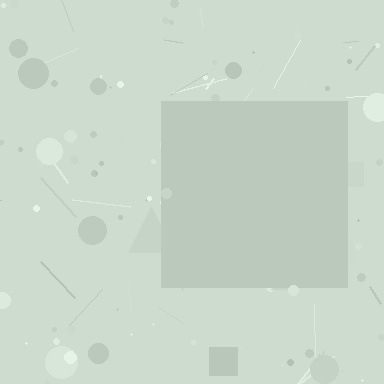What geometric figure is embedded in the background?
A square is embedded in the background.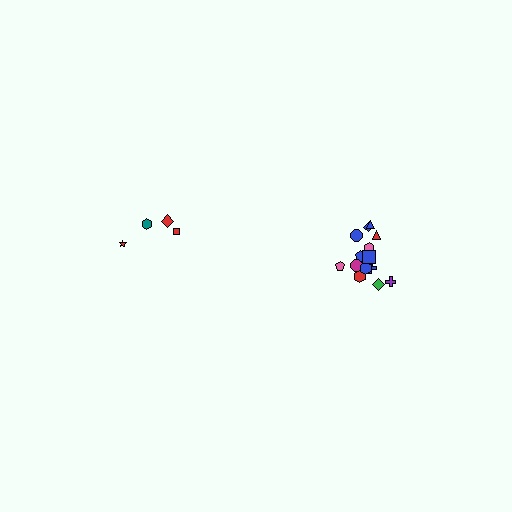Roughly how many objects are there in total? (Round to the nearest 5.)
Roughly 20 objects in total.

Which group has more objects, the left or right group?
The right group.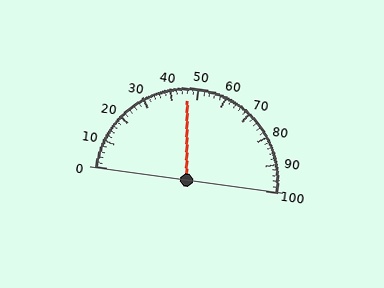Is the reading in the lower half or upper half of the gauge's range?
The reading is in the lower half of the range (0 to 100).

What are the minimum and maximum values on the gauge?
The gauge ranges from 0 to 100.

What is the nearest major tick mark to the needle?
The nearest major tick mark is 50.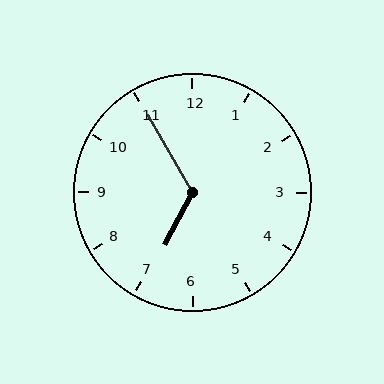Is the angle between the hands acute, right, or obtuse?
It is obtuse.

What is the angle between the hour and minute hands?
Approximately 122 degrees.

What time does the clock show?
6:55.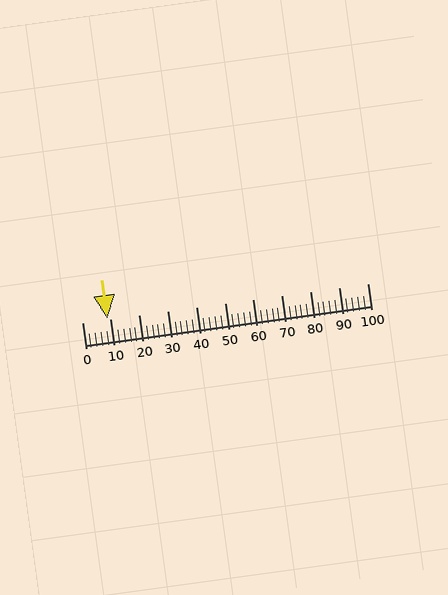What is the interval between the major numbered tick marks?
The major tick marks are spaced 10 units apart.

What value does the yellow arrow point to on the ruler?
The yellow arrow points to approximately 9.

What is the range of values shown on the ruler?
The ruler shows values from 0 to 100.